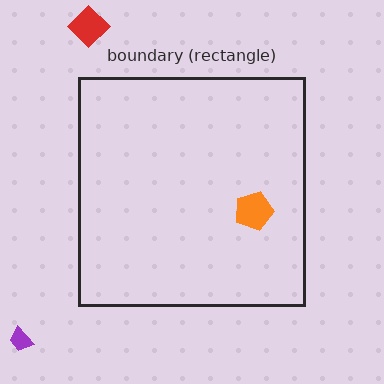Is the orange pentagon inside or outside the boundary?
Inside.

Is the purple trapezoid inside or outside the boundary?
Outside.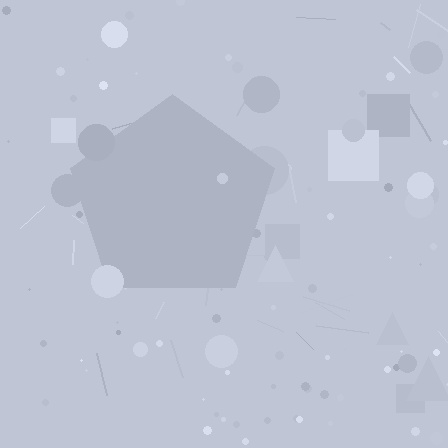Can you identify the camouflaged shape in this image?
The camouflaged shape is a pentagon.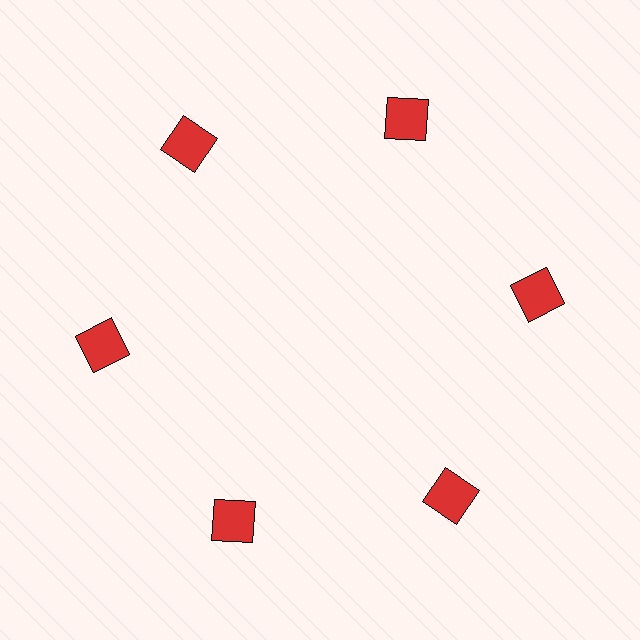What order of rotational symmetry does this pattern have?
This pattern has 6-fold rotational symmetry.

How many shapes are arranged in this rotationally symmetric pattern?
There are 6 shapes, arranged in 6 groups of 1.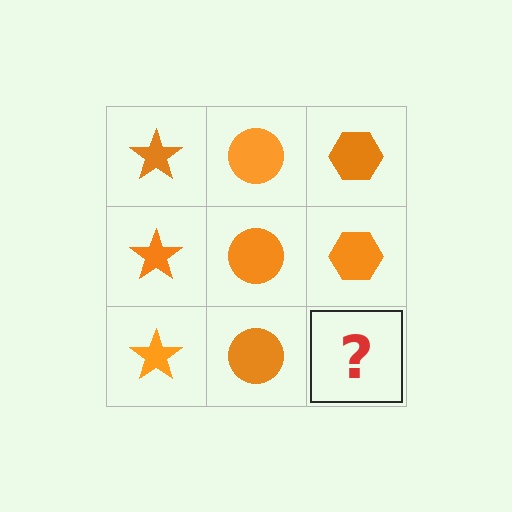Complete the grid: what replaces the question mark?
The question mark should be replaced with an orange hexagon.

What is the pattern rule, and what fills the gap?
The rule is that each column has a consistent shape. The gap should be filled with an orange hexagon.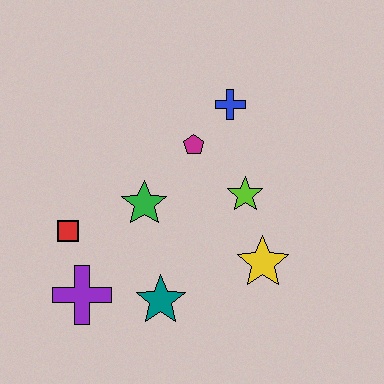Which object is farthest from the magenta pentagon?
The purple cross is farthest from the magenta pentagon.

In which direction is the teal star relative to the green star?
The teal star is below the green star.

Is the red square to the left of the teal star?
Yes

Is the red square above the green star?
No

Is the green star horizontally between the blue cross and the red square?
Yes